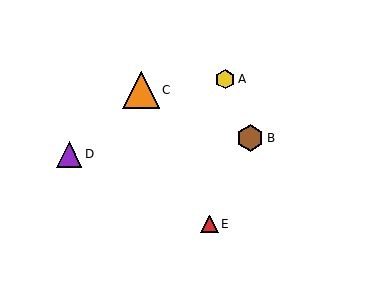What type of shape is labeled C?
Shape C is an orange triangle.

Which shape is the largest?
The orange triangle (labeled C) is the largest.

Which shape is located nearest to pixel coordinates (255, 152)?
The brown hexagon (labeled B) at (250, 138) is nearest to that location.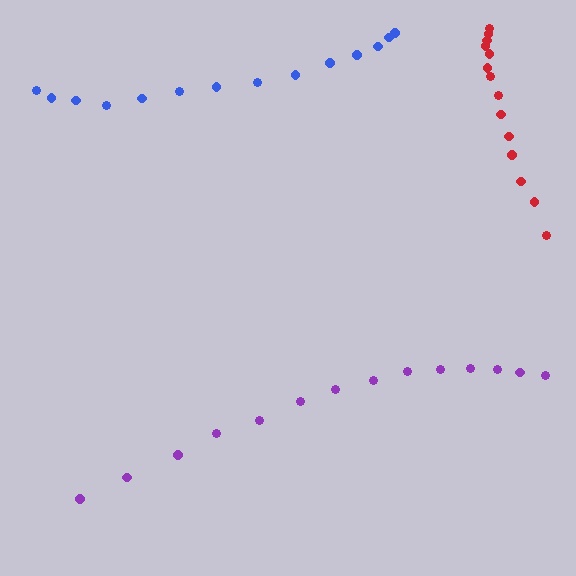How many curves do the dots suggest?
There are 3 distinct paths.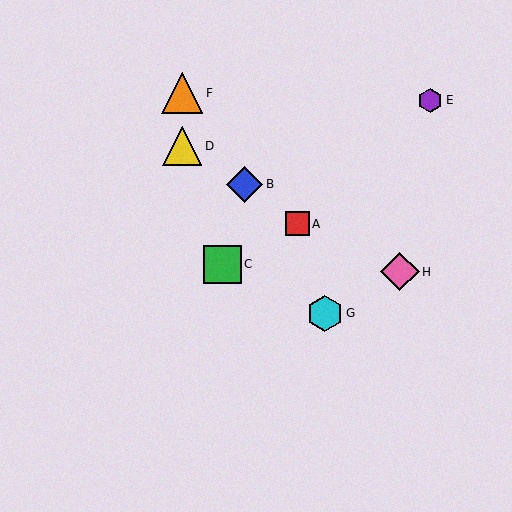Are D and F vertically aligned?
Yes, both are at x≈182.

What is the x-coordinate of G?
Object G is at x≈325.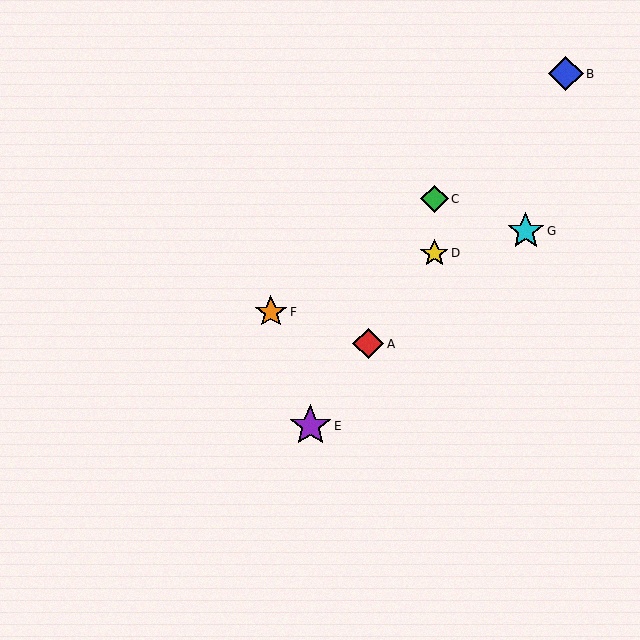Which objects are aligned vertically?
Objects C, D are aligned vertically.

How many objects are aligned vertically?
2 objects (C, D) are aligned vertically.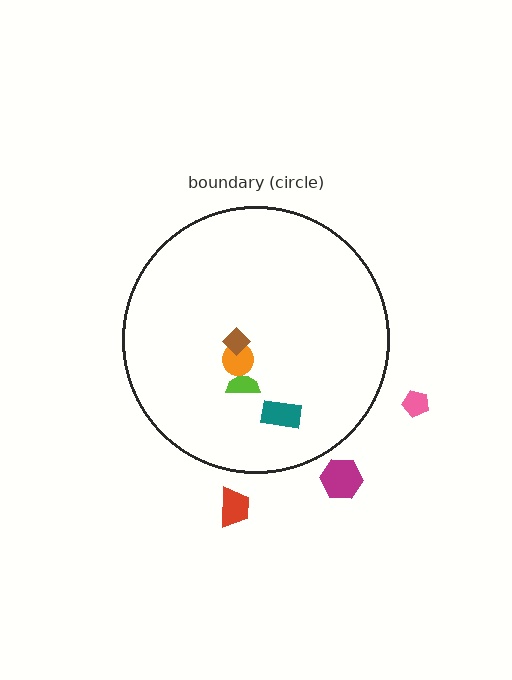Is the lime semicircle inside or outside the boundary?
Inside.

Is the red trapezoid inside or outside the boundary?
Outside.